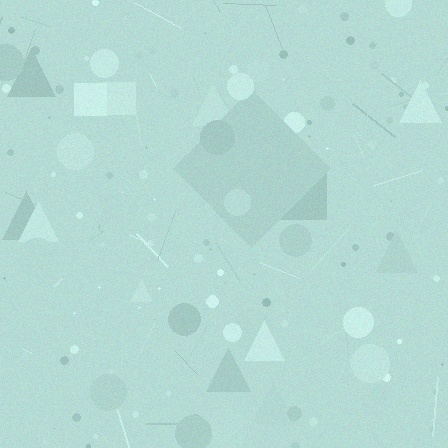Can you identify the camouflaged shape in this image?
The camouflaged shape is a diamond.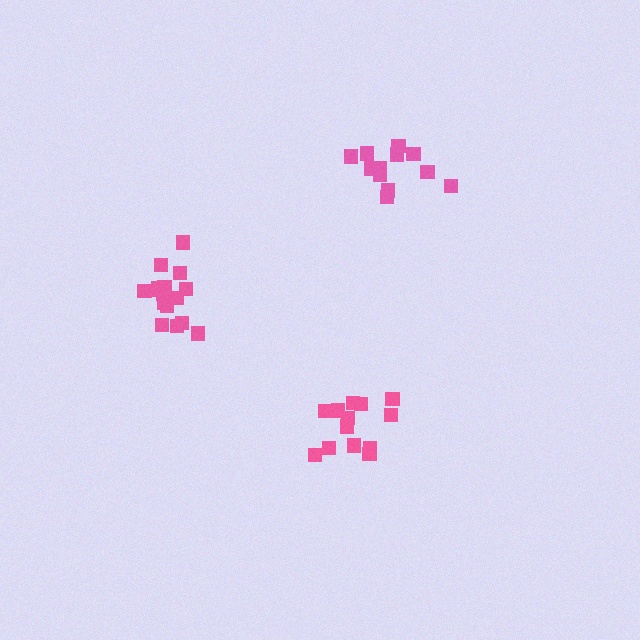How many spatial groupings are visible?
There are 3 spatial groupings.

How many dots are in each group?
Group 1: 13 dots, Group 2: 13 dots, Group 3: 16 dots (42 total).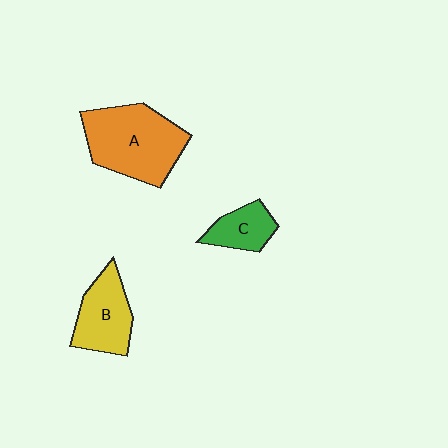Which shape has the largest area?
Shape A (orange).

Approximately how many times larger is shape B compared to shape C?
Approximately 1.5 times.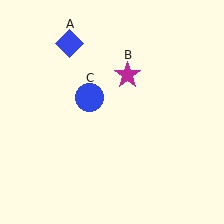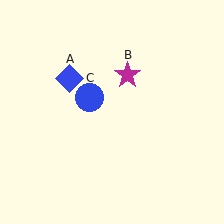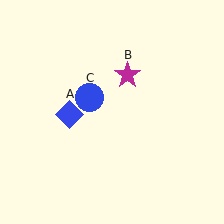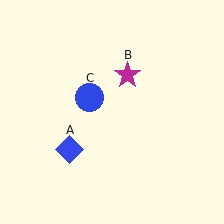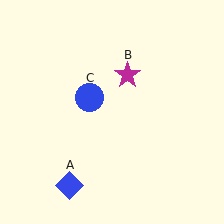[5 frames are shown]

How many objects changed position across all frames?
1 object changed position: blue diamond (object A).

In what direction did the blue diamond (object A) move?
The blue diamond (object A) moved down.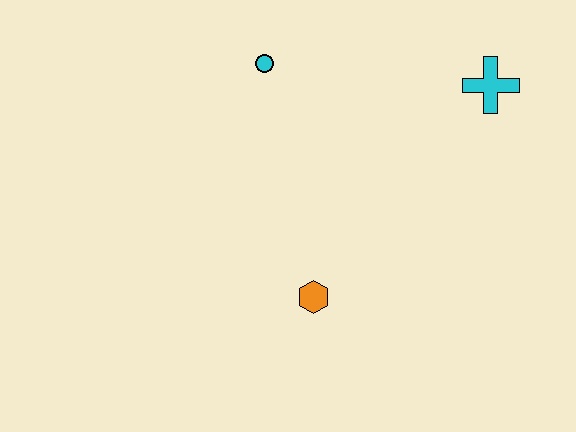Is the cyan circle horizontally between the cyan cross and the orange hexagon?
No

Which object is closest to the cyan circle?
The cyan cross is closest to the cyan circle.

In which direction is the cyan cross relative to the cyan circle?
The cyan cross is to the right of the cyan circle.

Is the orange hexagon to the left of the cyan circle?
No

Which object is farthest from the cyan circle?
The orange hexagon is farthest from the cyan circle.